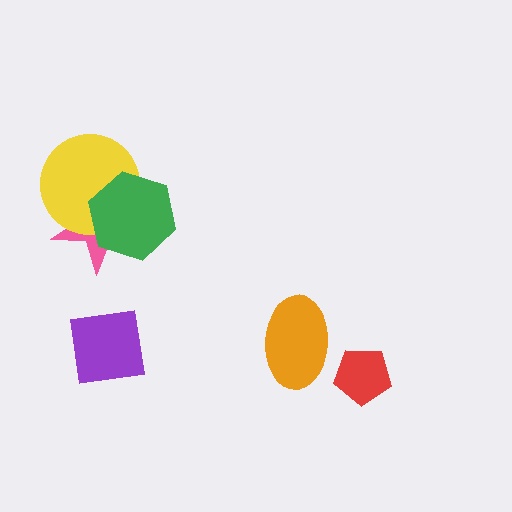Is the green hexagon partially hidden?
No, no other shape covers it.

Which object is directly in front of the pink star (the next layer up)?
The yellow circle is directly in front of the pink star.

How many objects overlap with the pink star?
2 objects overlap with the pink star.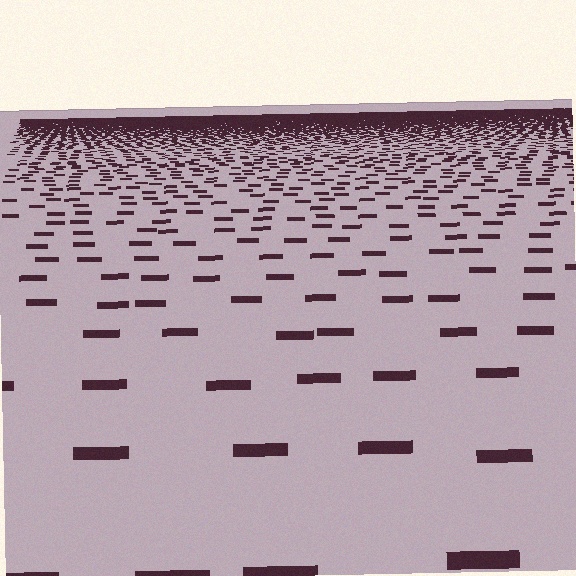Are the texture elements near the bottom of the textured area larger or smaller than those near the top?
Larger. Near the bottom, elements are closer to the viewer and appear at a bigger on-screen size.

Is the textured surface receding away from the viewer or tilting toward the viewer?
The surface is receding away from the viewer. Texture elements get smaller and denser toward the top.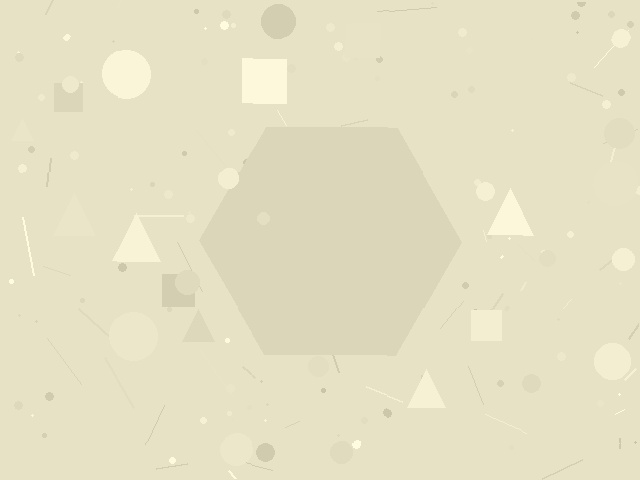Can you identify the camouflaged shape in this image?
The camouflaged shape is a hexagon.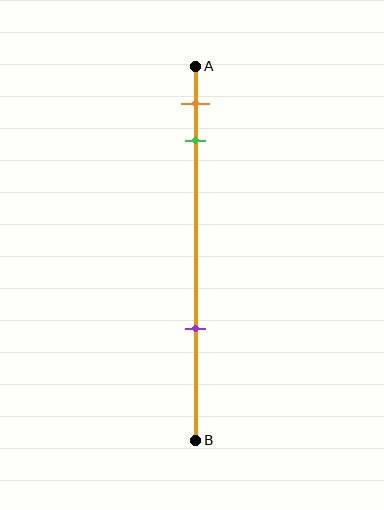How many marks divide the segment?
There are 3 marks dividing the segment.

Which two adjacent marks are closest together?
The orange and green marks are the closest adjacent pair.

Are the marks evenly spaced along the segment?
No, the marks are not evenly spaced.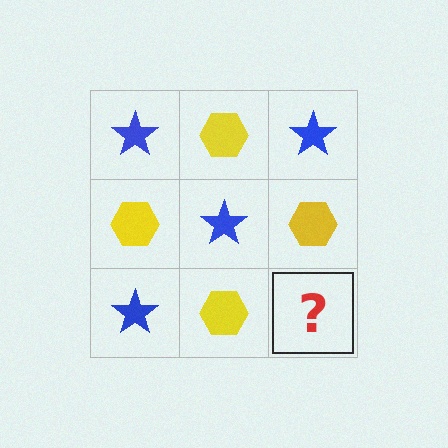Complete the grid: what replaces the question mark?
The question mark should be replaced with a blue star.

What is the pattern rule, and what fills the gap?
The rule is that it alternates blue star and yellow hexagon in a checkerboard pattern. The gap should be filled with a blue star.